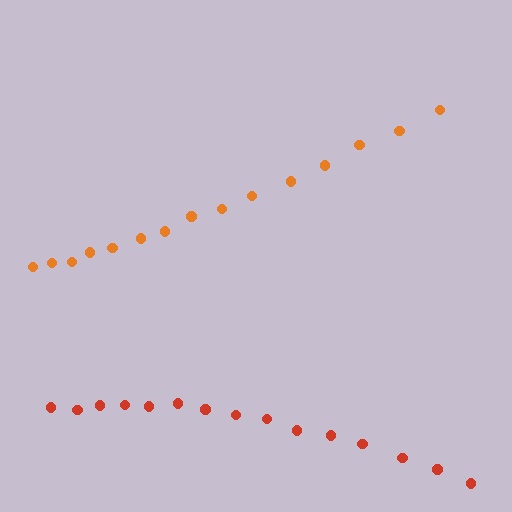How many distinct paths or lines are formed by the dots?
There are 2 distinct paths.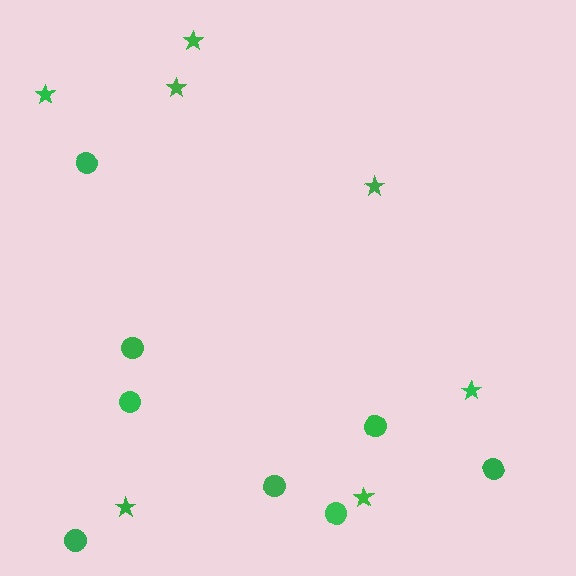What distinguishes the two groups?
There are 2 groups: one group of stars (7) and one group of circles (8).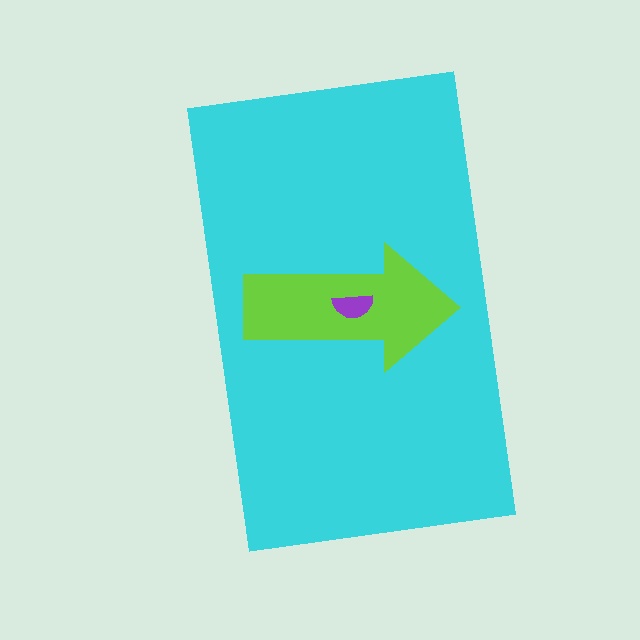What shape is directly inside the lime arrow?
The purple semicircle.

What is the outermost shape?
The cyan rectangle.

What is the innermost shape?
The purple semicircle.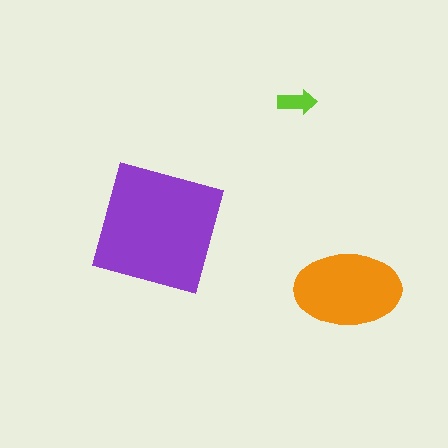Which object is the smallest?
The lime arrow.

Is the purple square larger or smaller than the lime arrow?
Larger.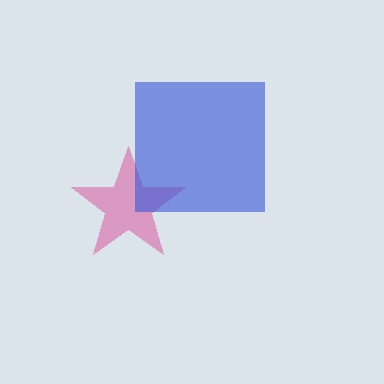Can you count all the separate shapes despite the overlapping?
Yes, there are 2 separate shapes.